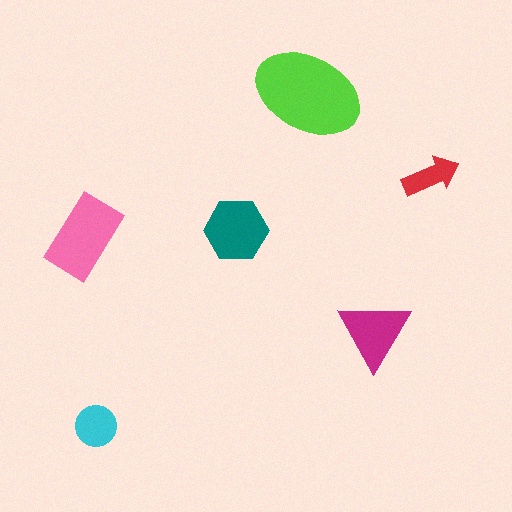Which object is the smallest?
The red arrow.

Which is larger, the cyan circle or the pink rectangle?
The pink rectangle.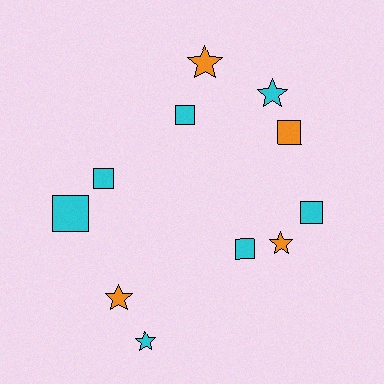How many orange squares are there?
There is 1 orange square.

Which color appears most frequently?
Cyan, with 7 objects.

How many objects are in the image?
There are 11 objects.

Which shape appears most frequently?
Square, with 6 objects.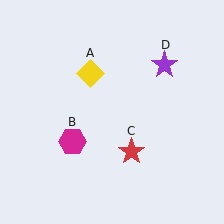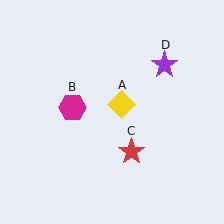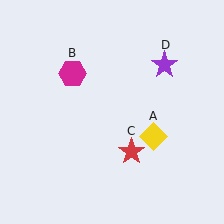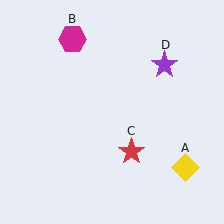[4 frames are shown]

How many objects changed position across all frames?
2 objects changed position: yellow diamond (object A), magenta hexagon (object B).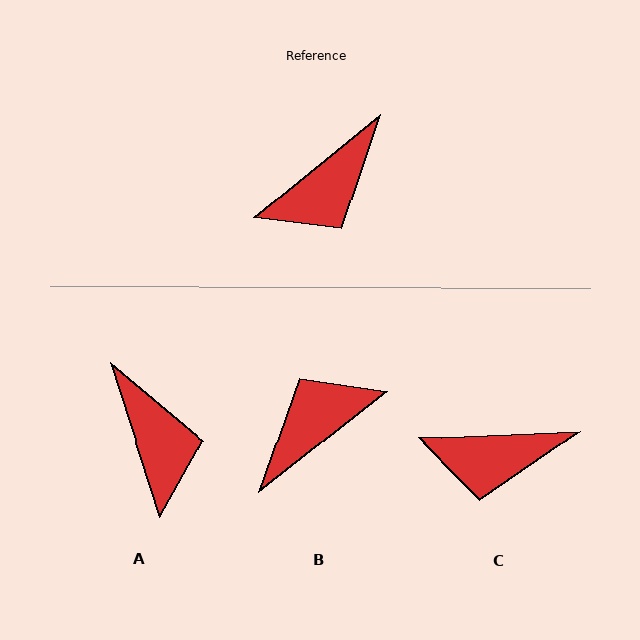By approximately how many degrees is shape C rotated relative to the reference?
Approximately 37 degrees clockwise.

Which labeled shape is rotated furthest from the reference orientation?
B, about 179 degrees away.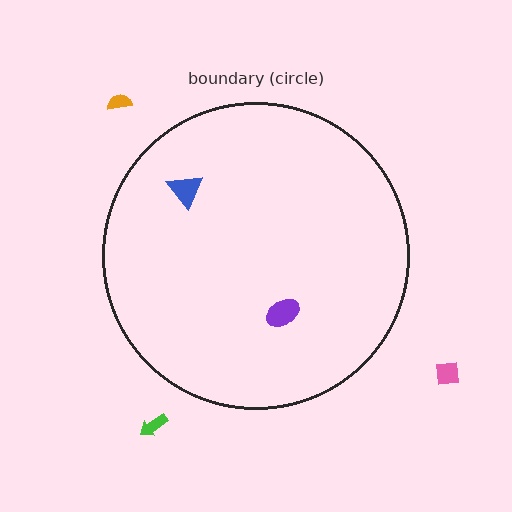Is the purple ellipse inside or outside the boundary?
Inside.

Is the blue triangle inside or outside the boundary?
Inside.